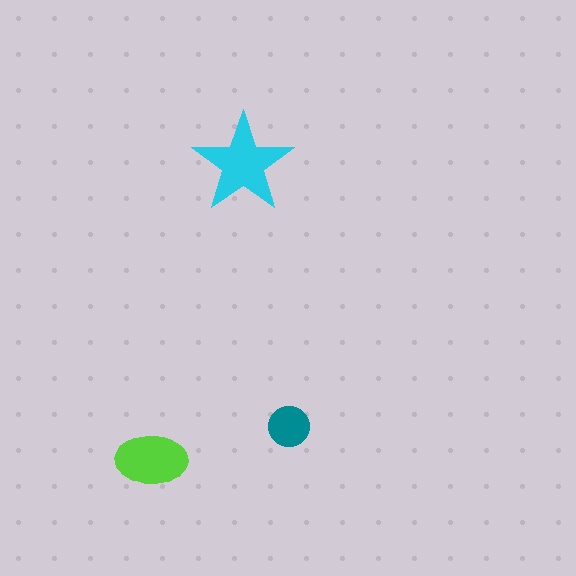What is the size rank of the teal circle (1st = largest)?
3rd.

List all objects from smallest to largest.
The teal circle, the lime ellipse, the cyan star.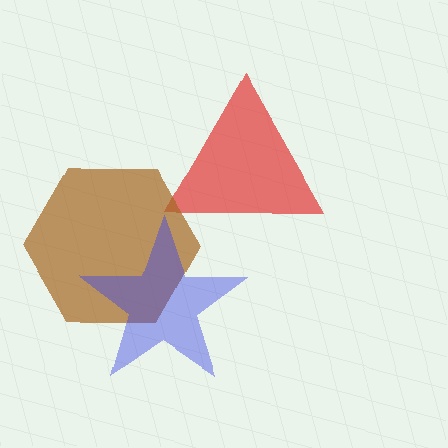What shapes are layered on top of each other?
The layered shapes are: a red triangle, a brown hexagon, a blue star.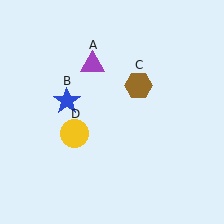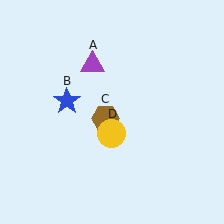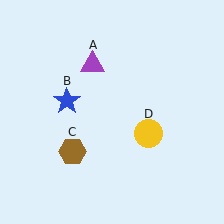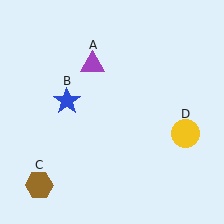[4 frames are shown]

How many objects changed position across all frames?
2 objects changed position: brown hexagon (object C), yellow circle (object D).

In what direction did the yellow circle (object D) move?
The yellow circle (object D) moved right.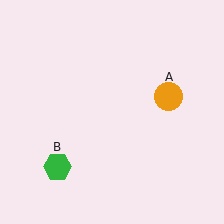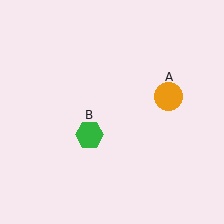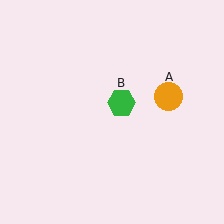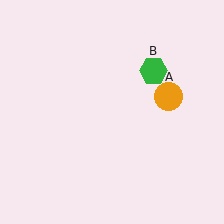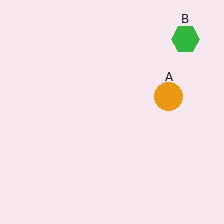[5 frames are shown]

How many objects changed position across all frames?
1 object changed position: green hexagon (object B).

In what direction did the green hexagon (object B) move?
The green hexagon (object B) moved up and to the right.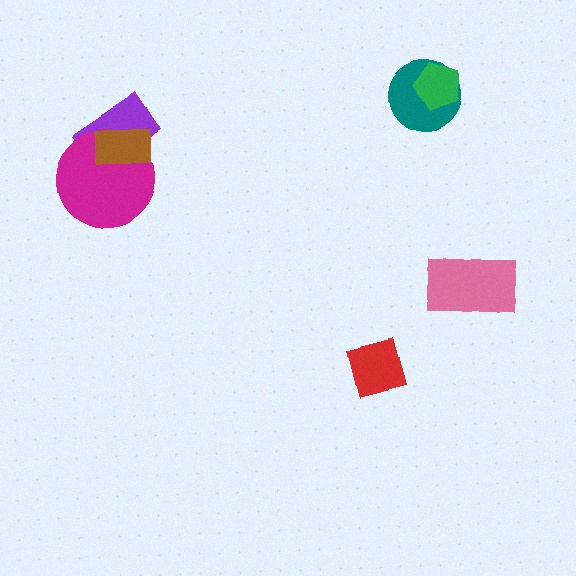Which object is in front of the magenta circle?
The brown rectangle is in front of the magenta circle.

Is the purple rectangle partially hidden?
Yes, it is partially covered by another shape.